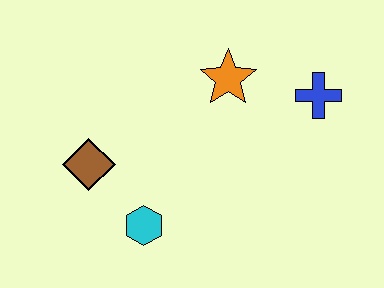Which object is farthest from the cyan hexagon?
The blue cross is farthest from the cyan hexagon.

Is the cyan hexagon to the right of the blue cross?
No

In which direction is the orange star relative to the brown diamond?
The orange star is to the right of the brown diamond.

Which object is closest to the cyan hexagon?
The brown diamond is closest to the cyan hexagon.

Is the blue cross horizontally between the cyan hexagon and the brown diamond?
No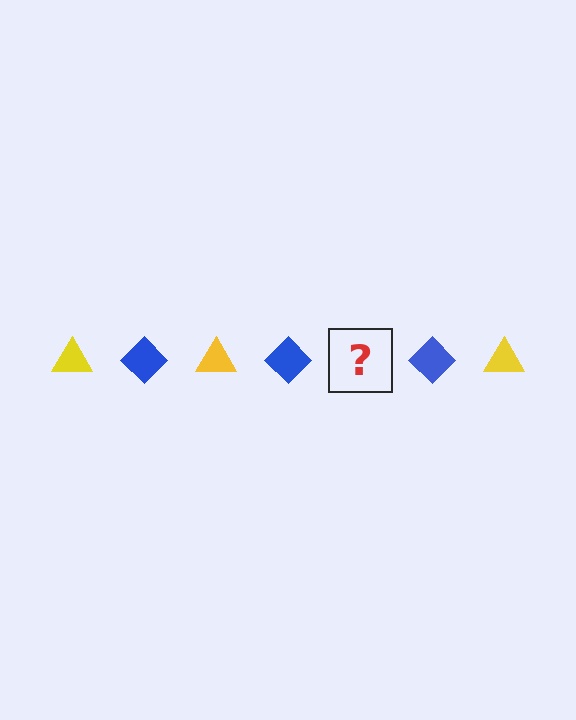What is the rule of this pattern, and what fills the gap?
The rule is that the pattern alternates between yellow triangle and blue diamond. The gap should be filled with a yellow triangle.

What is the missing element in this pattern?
The missing element is a yellow triangle.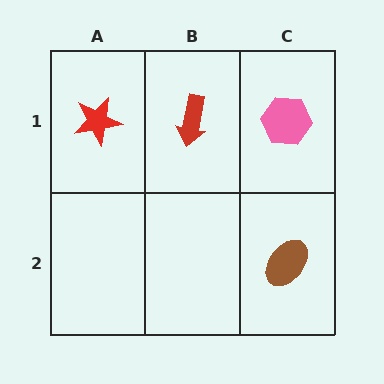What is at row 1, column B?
A red arrow.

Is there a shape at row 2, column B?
No, that cell is empty.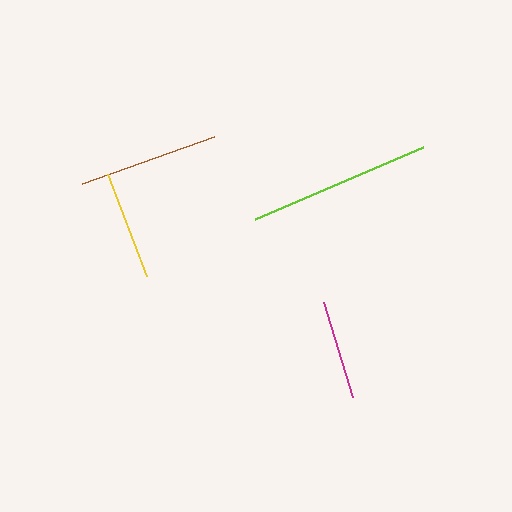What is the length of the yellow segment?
The yellow segment is approximately 109 pixels long.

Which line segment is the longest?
The lime line is the longest at approximately 183 pixels.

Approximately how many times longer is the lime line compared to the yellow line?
The lime line is approximately 1.7 times the length of the yellow line.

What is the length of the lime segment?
The lime segment is approximately 183 pixels long.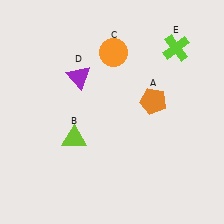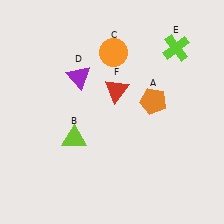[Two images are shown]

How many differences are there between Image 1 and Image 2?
There is 1 difference between the two images.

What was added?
A red triangle (F) was added in Image 2.